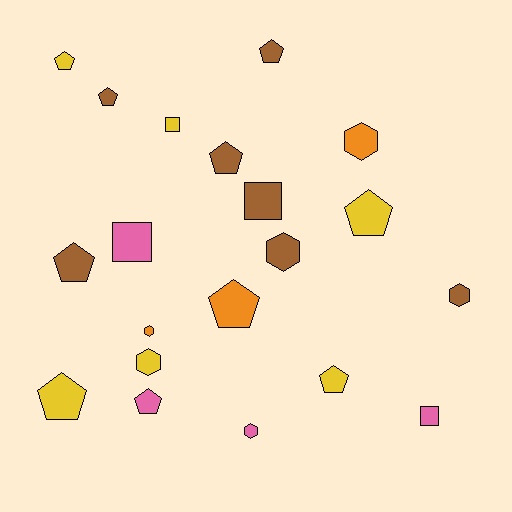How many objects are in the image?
There are 20 objects.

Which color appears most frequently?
Brown, with 7 objects.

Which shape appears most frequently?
Pentagon, with 10 objects.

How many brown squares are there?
There is 1 brown square.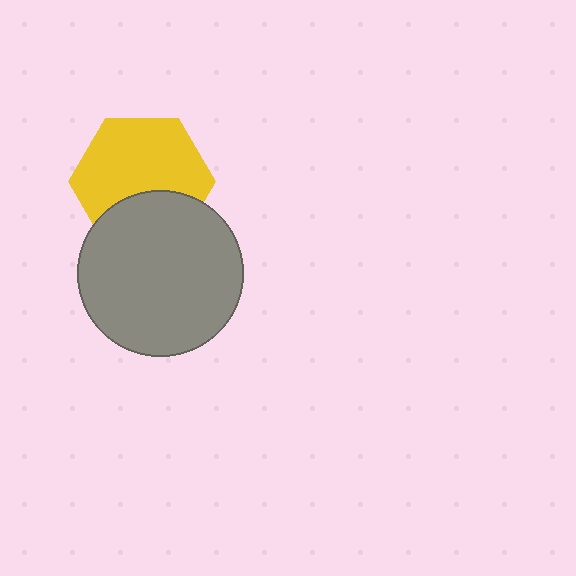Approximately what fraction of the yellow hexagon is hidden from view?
Roughly 33% of the yellow hexagon is hidden behind the gray circle.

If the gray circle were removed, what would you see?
You would see the complete yellow hexagon.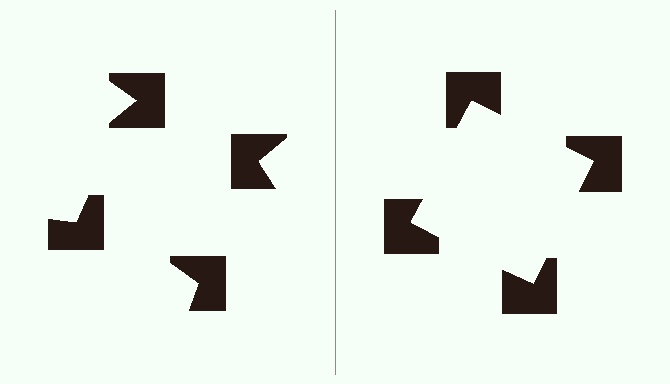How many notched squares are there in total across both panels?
8 — 4 on each side.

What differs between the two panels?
The notched squares are positioned identically on both sides; only the wedge orientations differ. On the right they align to a square; on the left they are misaligned.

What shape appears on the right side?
An illusory square.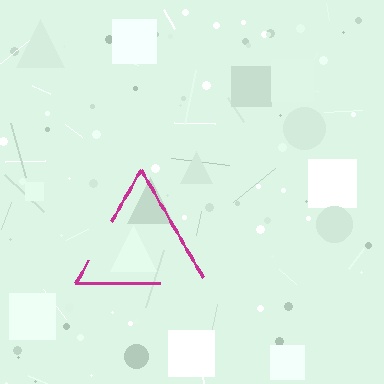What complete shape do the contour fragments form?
The contour fragments form a triangle.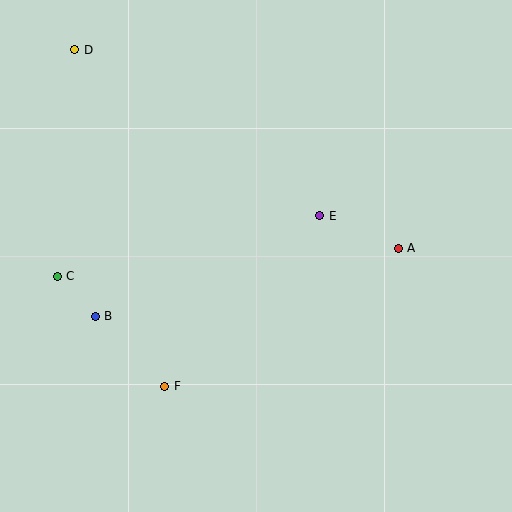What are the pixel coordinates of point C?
Point C is at (57, 276).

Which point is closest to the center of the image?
Point E at (320, 216) is closest to the center.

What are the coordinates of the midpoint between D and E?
The midpoint between D and E is at (197, 133).